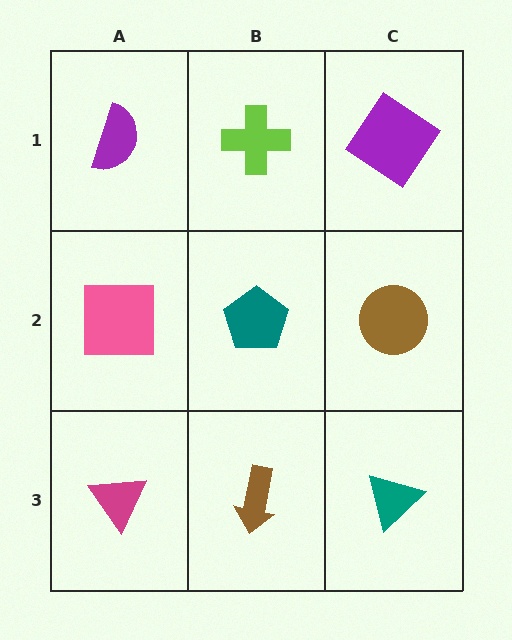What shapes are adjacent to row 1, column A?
A pink square (row 2, column A), a lime cross (row 1, column B).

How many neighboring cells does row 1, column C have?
2.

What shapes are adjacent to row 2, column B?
A lime cross (row 1, column B), a brown arrow (row 3, column B), a pink square (row 2, column A), a brown circle (row 2, column C).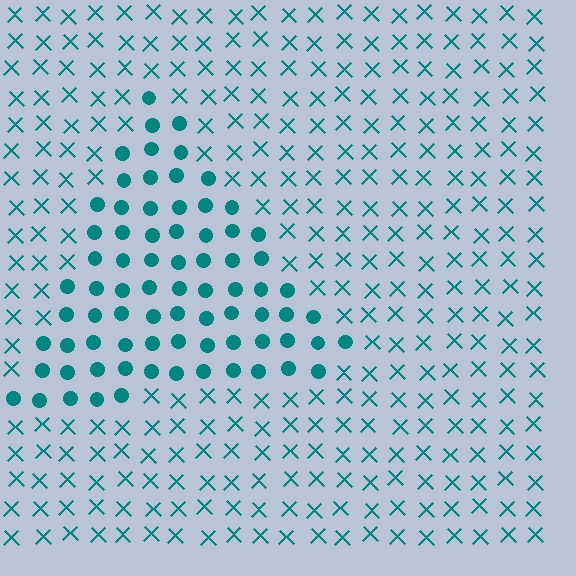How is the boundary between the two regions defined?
The boundary is defined by a change in element shape: circles inside vs. X marks outside. All elements share the same color and spacing.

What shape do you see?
I see a triangle.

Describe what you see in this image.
The image is filled with small teal elements arranged in a uniform grid. A triangle-shaped region contains circles, while the surrounding area contains X marks. The boundary is defined purely by the change in element shape.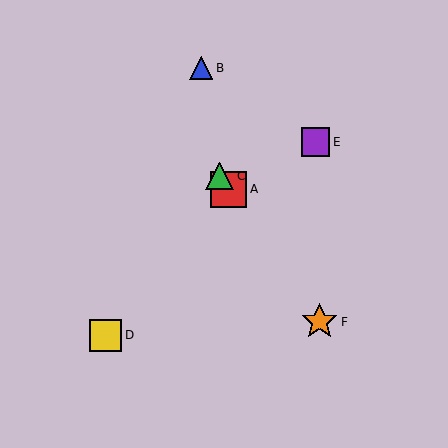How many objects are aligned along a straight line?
3 objects (A, C, F) are aligned along a straight line.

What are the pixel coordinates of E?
Object E is at (316, 142).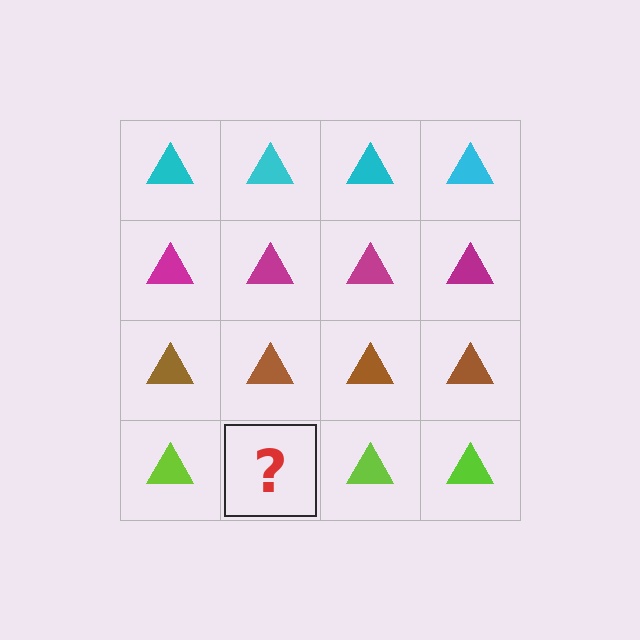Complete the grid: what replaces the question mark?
The question mark should be replaced with a lime triangle.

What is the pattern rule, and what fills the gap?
The rule is that each row has a consistent color. The gap should be filled with a lime triangle.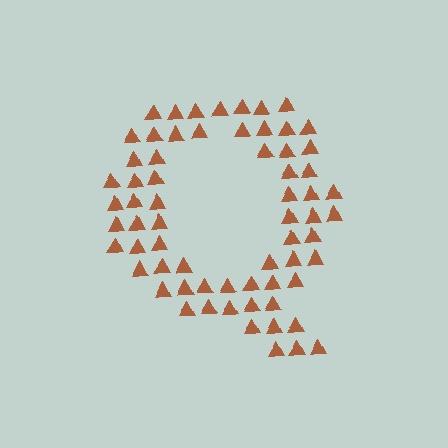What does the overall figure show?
The overall figure shows the letter Q.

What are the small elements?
The small elements are triangles.